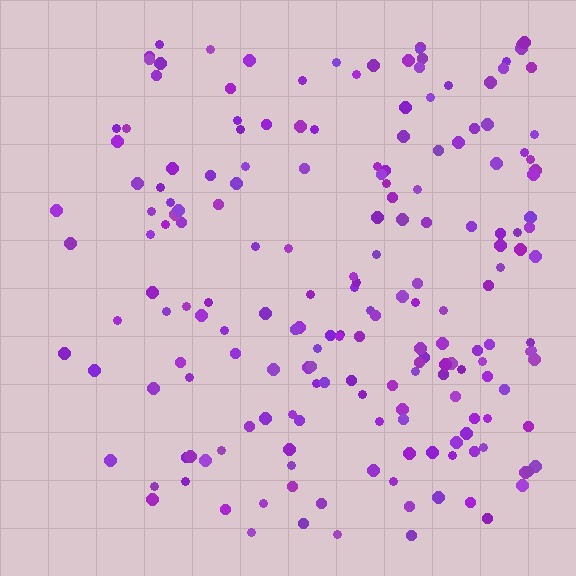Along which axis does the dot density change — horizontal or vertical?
Horizontal.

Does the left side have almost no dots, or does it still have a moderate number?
Still a moderate number, just noticeably fewer than the right.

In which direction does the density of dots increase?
From left to right, with the right side densest.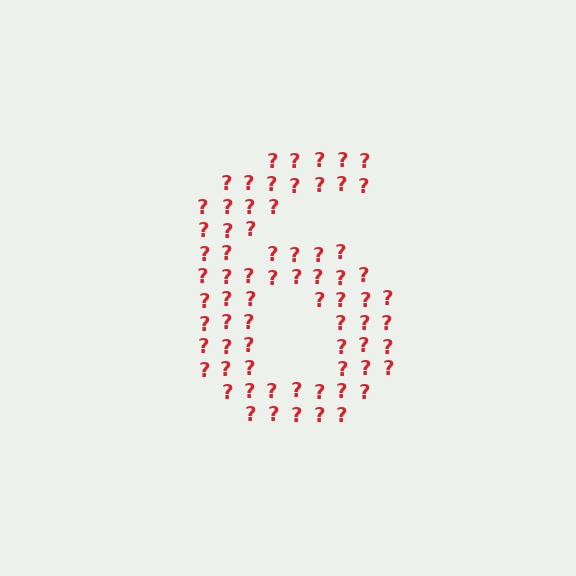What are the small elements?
The small elements are question marks.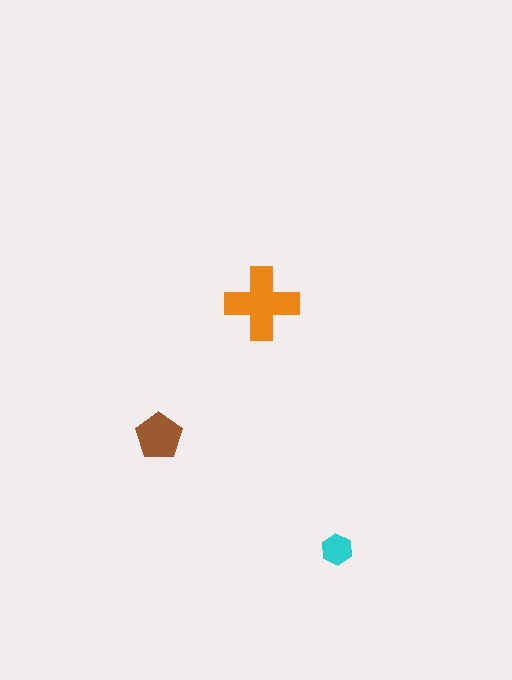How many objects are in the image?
There are 3 objects in the image.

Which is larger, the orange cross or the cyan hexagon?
The orange cross.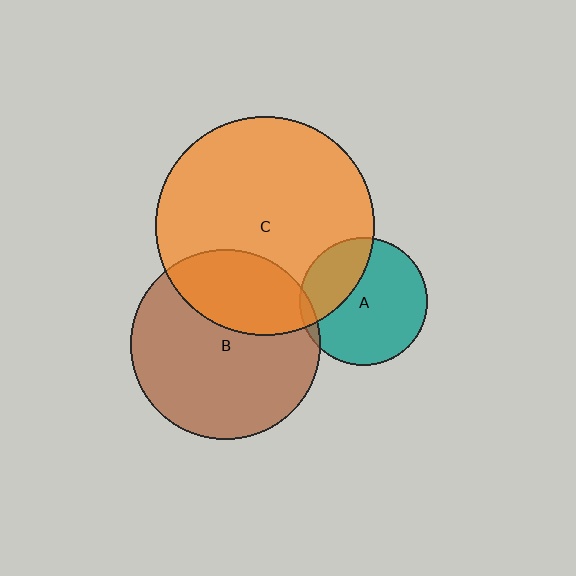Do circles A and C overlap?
Yes.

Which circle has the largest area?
Circle C (orange).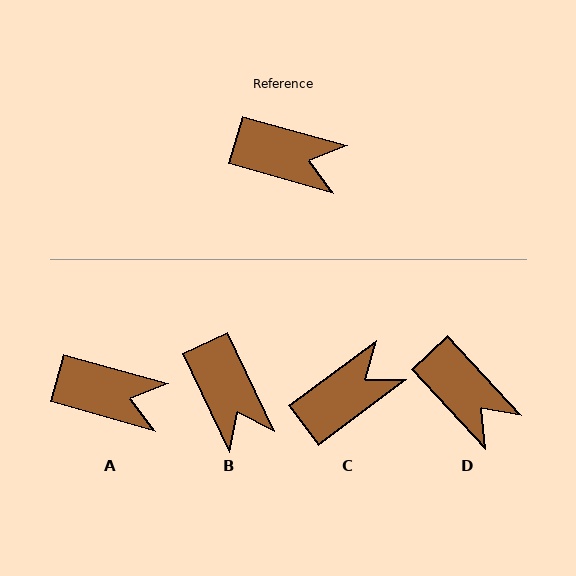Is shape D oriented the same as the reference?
No, it is off by about 31 degrees.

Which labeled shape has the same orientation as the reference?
A.